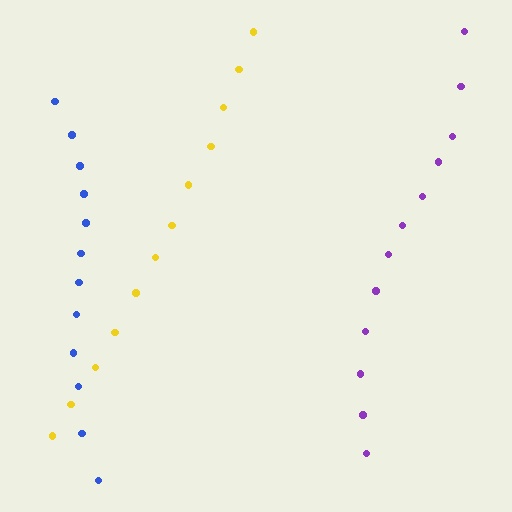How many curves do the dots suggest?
There are 3 distinct paths.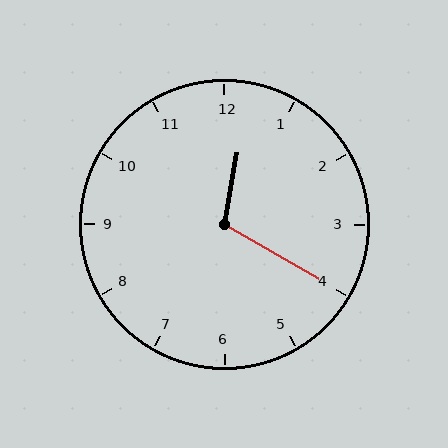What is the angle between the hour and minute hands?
Approximately 110 degrees.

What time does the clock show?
12:20.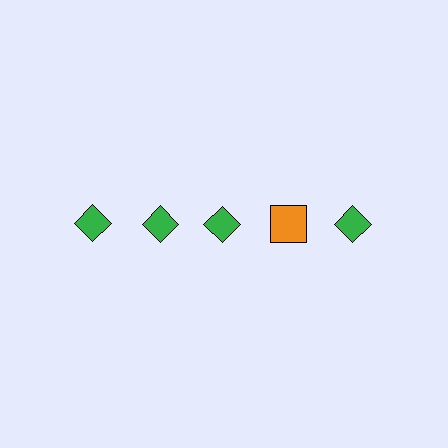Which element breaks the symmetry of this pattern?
The orange square in the top row, second from right column breaks the symmetry. All other shapes are green diamonds.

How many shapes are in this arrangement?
There are 5 shapes arranged in a grid pattern.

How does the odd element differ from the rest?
It differs in both color (orange instead of green) and shape (square instead of diamond).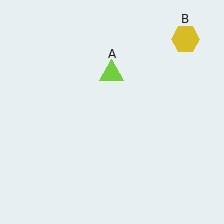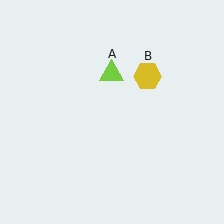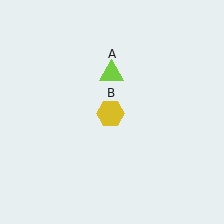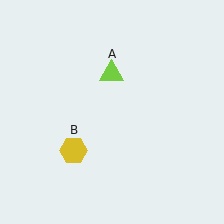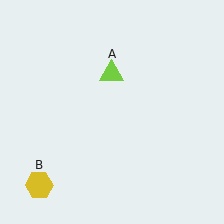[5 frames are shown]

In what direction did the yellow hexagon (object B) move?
The yellow hexagon (object B) moved down and to the left.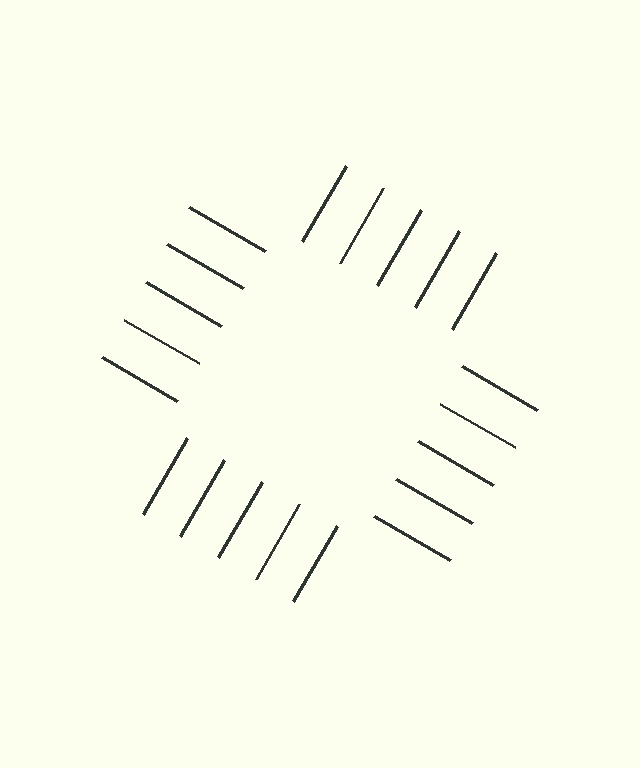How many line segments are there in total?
20 — 5 along each of the 4 edges.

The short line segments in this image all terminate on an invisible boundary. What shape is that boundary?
An illusory square — the line segments terminate on its edges but no continuous stroke is drawn.